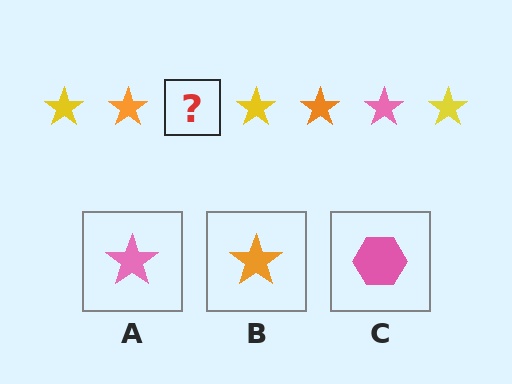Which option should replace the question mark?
Option A.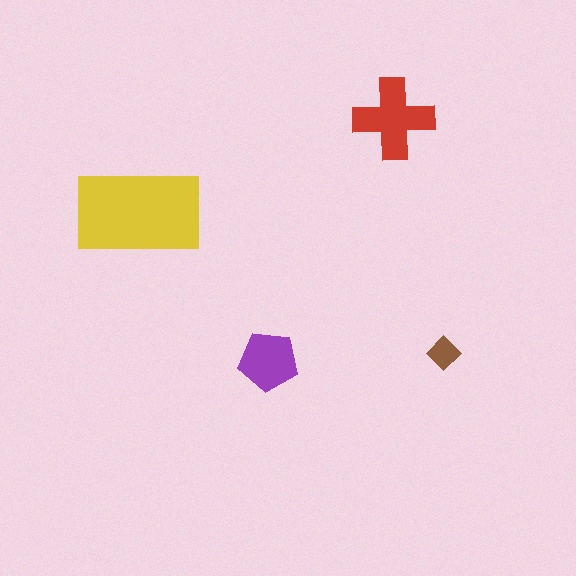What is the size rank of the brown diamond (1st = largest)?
4th.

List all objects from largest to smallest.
The yellow rectangle, the red cross, the purple pentagon, the brown diamond.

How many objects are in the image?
There are 4 objects in the image.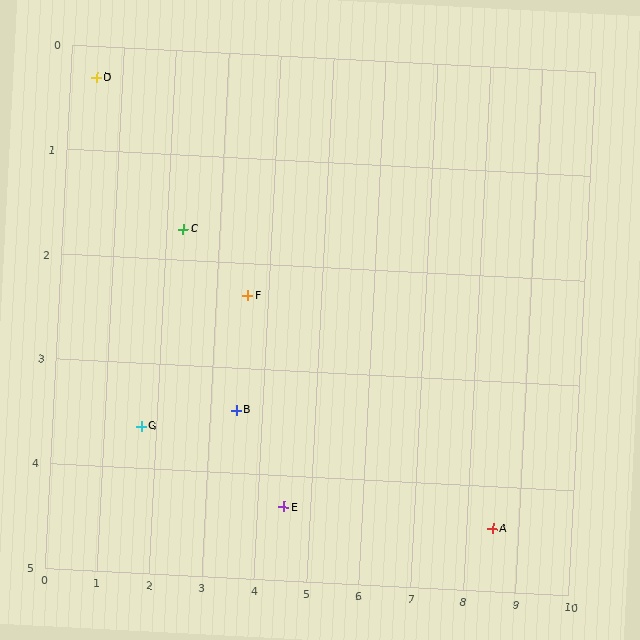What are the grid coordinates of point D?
Point D is at approximately (0.5, 0.3).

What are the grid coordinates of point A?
Point A is at approximately (8.5, 4.4).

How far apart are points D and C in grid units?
Points D and C are about 2.3 grid units apart.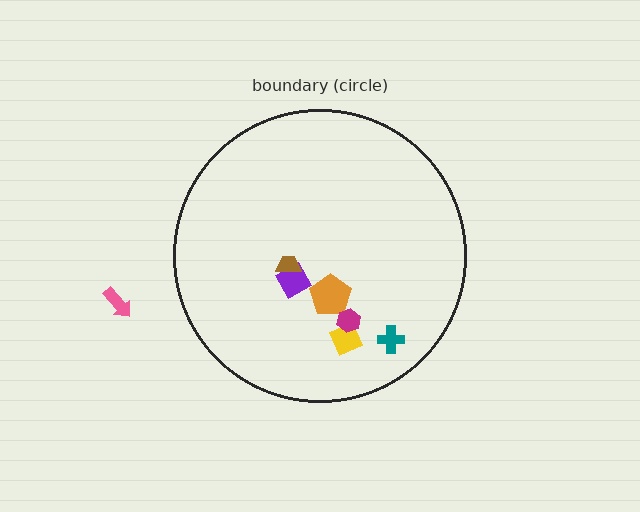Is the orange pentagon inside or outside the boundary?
Inside.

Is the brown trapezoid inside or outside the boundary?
Inside.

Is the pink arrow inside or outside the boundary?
Outside.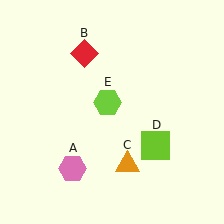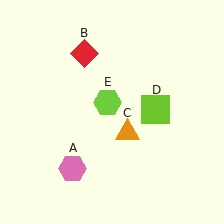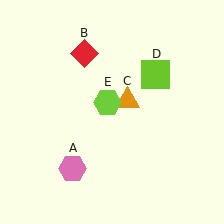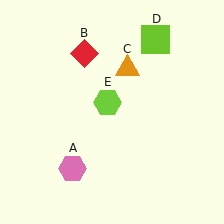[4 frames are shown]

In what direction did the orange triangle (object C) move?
The orange triangle (object C) moved up.